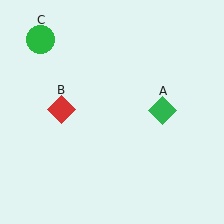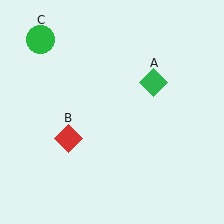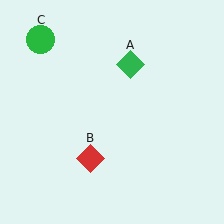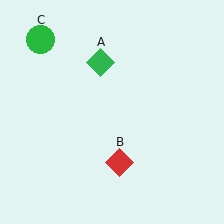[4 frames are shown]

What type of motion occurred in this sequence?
The green diamond (object A), red diamond (object B) rotated counterclockwise around the center of the scene.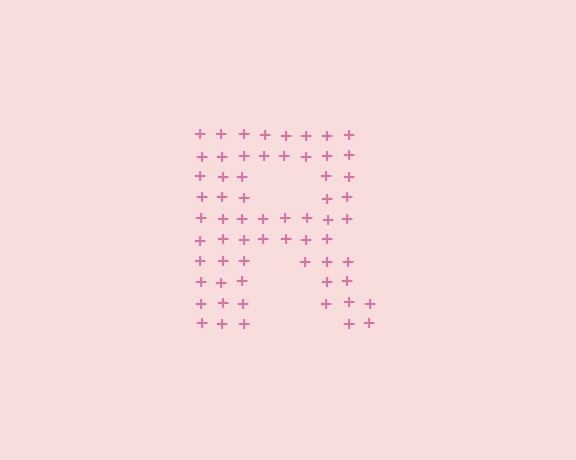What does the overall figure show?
The overall figure shows the letter R.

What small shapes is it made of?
It is made of small plus signs.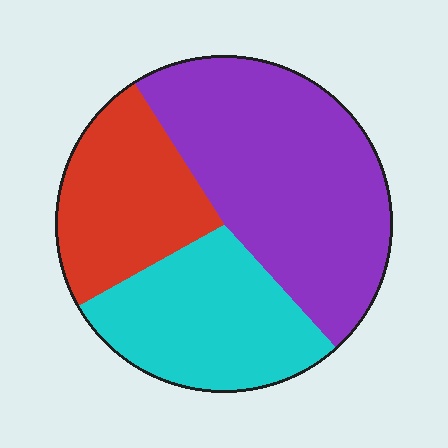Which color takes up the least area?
Red, at roughly 25%.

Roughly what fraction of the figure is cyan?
Cyan covers around 30% of the figure.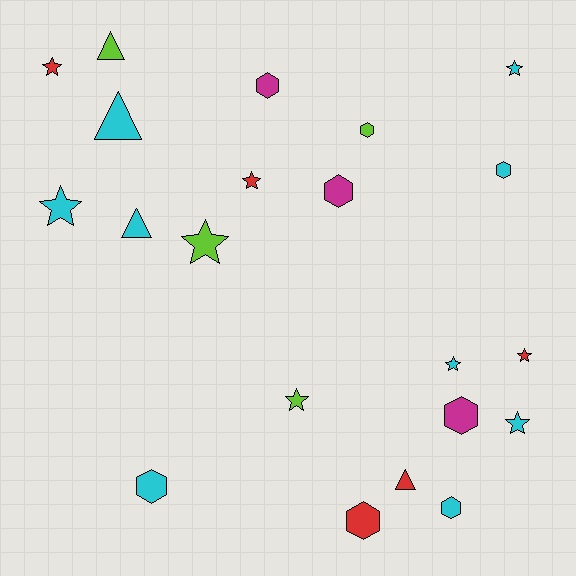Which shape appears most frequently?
Star, with 9 objects.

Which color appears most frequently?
Cyan, with 9 objects.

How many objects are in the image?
There are 21 objects.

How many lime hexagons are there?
There is 1 lime hexagon.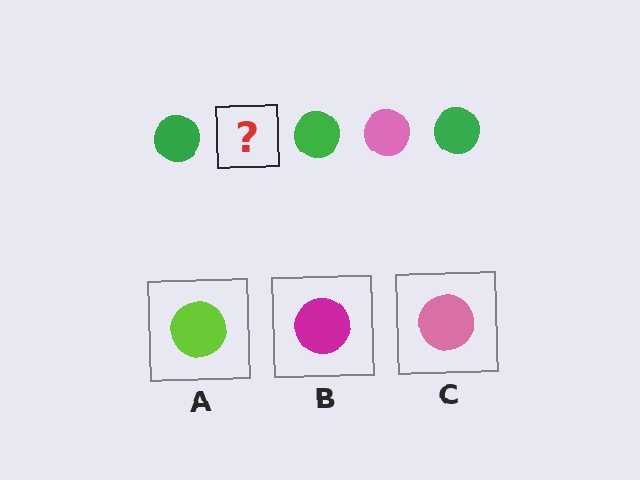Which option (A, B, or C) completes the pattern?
C.